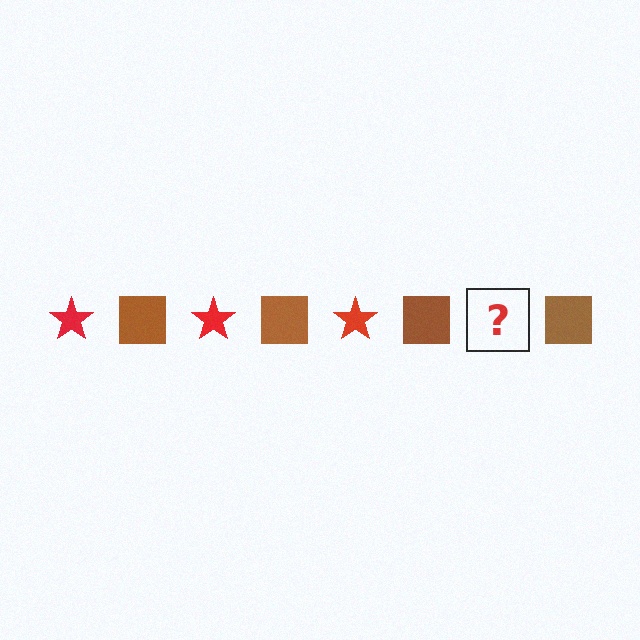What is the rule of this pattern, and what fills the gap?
The rule is that the pattern alternates between red star and brown square. The gap should be filled with a red star.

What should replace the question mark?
The question mark should be replaced with a red star.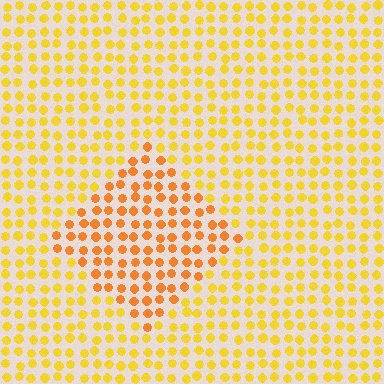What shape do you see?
I see a diamond.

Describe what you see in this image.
The image is filled with small yellow elements in a uniform arrangement. A diamond-shaped region is visible where the elements are tinted to a slightly different hue, forming a subtle color boundary.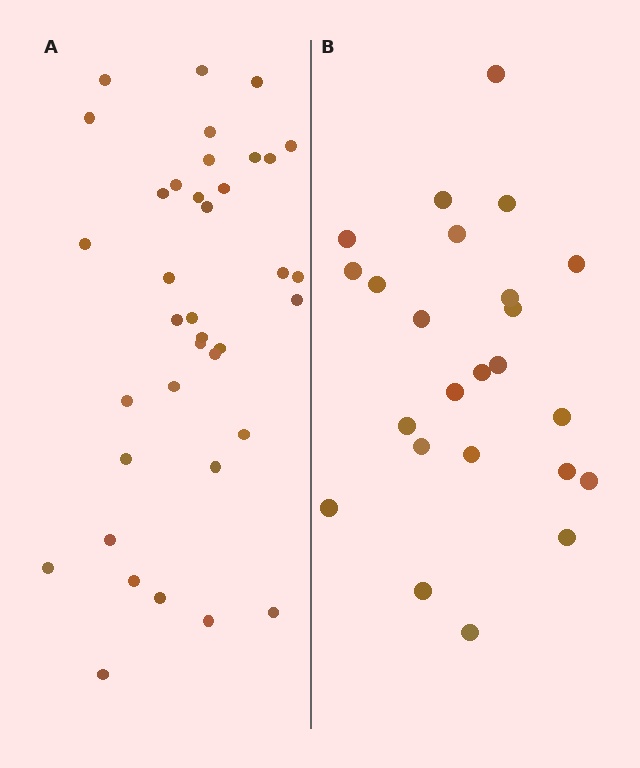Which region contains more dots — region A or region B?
Region A (the left region) has more dots.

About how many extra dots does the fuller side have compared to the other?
Region A has approximately 15 more dots than region B.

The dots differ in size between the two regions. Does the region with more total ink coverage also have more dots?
No. Region B has more total ink coverage because its dots are larger, but region A actually contains more individual dots. Total area can be misleading — the number of items is what matters here.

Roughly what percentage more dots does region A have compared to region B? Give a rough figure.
About 55% more.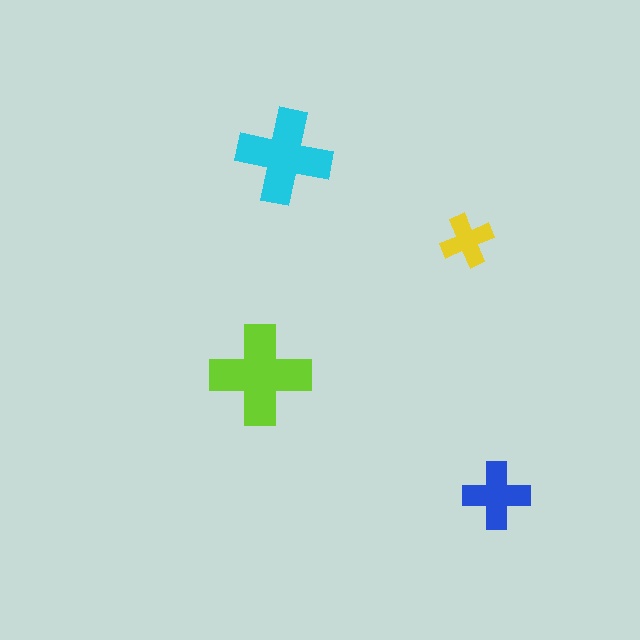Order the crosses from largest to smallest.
the lime one, the cyan one, the blue one, the yellow one.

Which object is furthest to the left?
The lime cross is leftmost.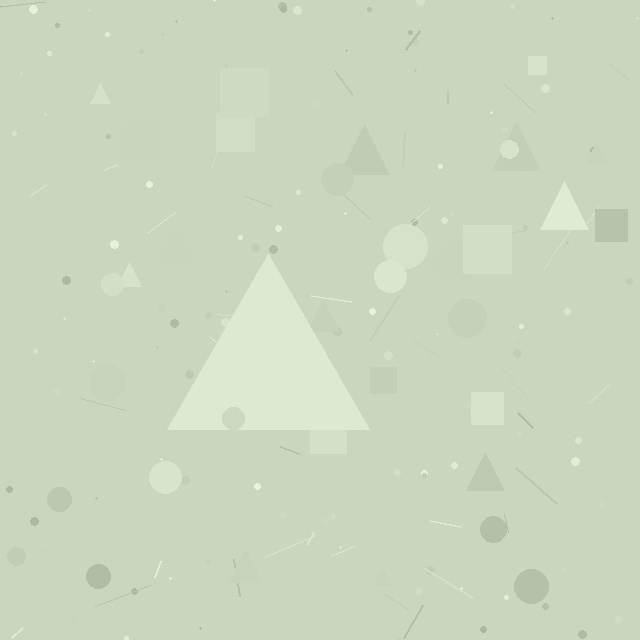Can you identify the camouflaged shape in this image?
The camouflaged shape is a triangle.